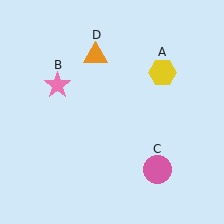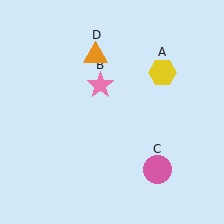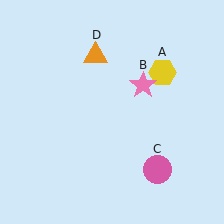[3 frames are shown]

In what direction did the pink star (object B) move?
The pink star (object B) moved right.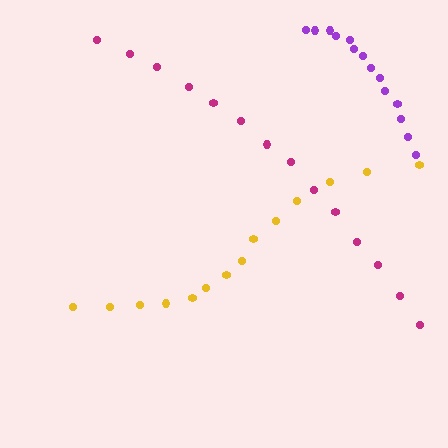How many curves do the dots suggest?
There are 3 distinct paths.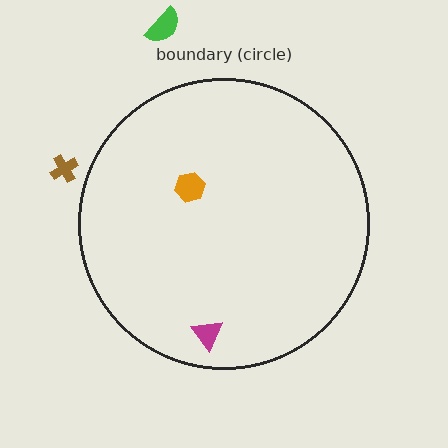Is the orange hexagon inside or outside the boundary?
Inside.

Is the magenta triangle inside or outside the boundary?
Inside.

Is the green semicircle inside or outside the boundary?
Outside.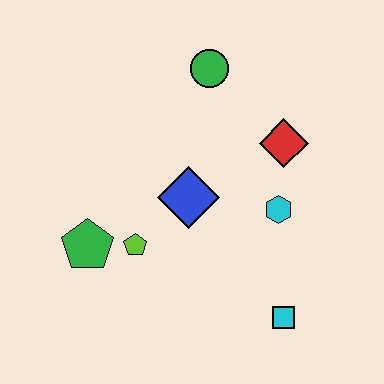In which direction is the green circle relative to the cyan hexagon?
The green circle is above the cyan hexagon.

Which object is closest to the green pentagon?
The lime pentagon is closest to the green pentagon.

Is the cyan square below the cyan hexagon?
Yes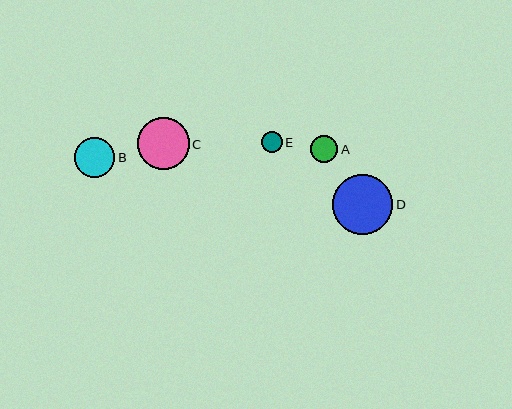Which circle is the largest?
Circle D is the largest with a size of approximately 60 pixels.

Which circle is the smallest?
Circle E is the smallest with a size of approximately 21 pixels.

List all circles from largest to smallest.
From largest to smallest: D, C, B, A, E.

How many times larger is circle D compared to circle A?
Circle D is approximately 2.2 times the size of circle A.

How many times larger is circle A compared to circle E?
Circle A is approximately 1.3 times the size of circle E.